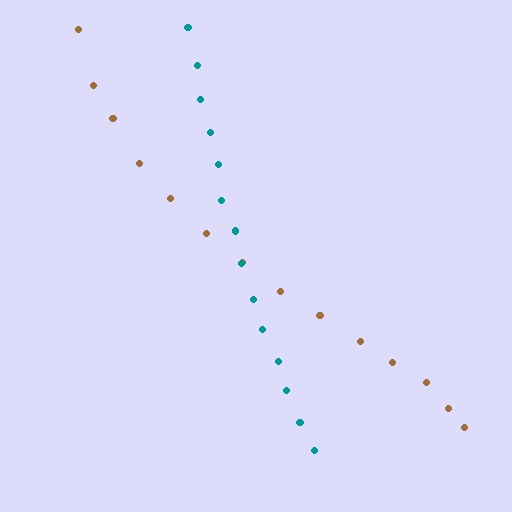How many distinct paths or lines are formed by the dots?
There are 2 distinct paths.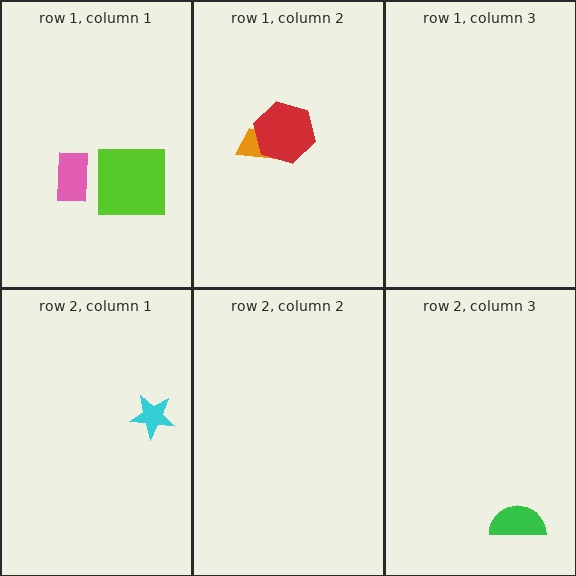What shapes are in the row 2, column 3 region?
The green semicircle.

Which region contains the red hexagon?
The row 1, column 2 region.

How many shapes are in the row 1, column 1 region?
2.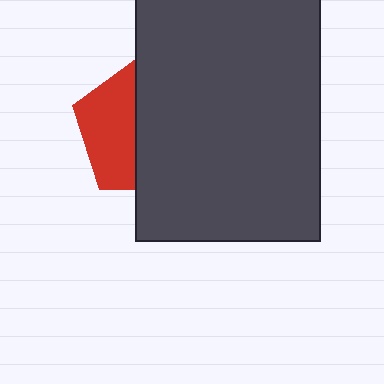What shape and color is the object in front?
The object in front is a dark gray rectangle.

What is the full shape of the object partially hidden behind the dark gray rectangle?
The partially hidden object is a red pentagon.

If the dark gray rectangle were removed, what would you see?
You would see the complete red pentagon.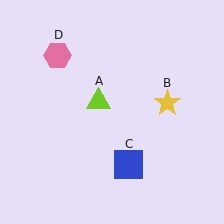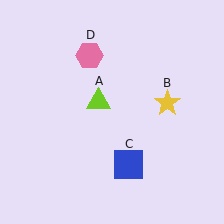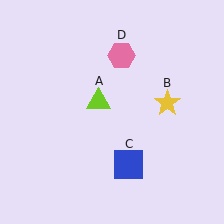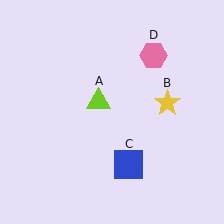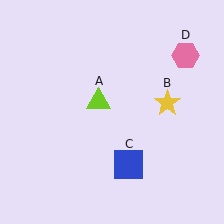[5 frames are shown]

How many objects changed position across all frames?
1 object changed position: pink hexagon (object D).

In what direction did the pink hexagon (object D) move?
The pink hexagon (object D) moved right.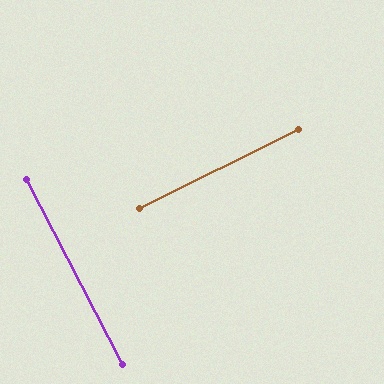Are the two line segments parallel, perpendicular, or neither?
Perpendicular — they meet at approximately 89°.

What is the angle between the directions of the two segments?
Approximately 89 degrees.